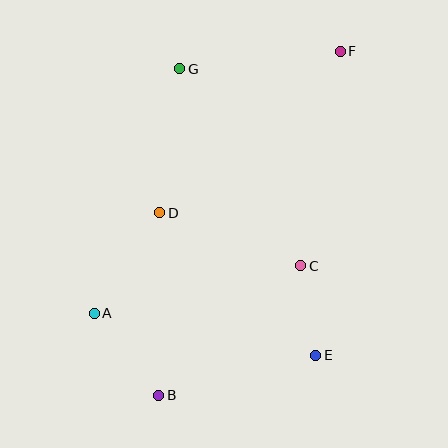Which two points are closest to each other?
Points C and E are closest to each other.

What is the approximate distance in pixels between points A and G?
The distance between A and G is approximately 259 pixels.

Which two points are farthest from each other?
Points B and F are farthest from each other.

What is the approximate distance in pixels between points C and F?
The distance between C and F is approximately 218 pixels.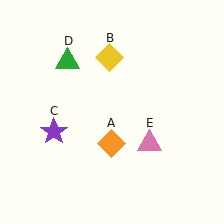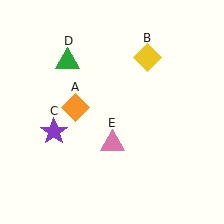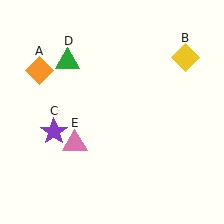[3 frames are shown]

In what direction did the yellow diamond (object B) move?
The yellow diamond (object B) moved right.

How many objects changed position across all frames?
3 objects changed position: orange diamond (object A), yellow diamond (object B), pink triangle (object E).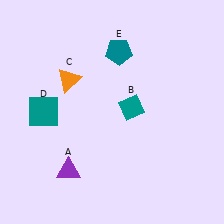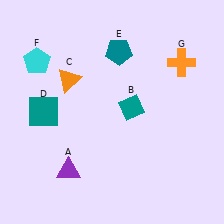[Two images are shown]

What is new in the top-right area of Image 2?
An orange cross (G) was added in the top-right area of Image 2.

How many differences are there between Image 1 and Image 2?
There are 2 differences between the two images.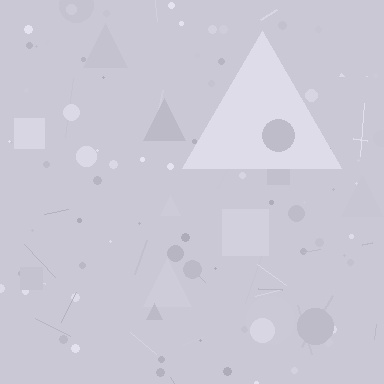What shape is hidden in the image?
A triangle is hidden in the image.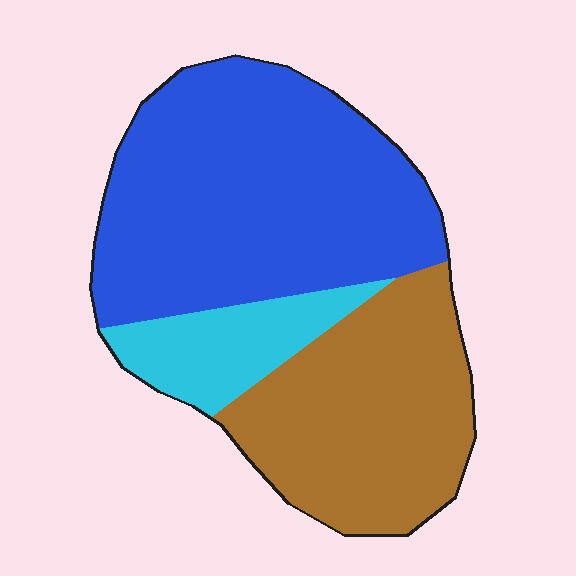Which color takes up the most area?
Blue, at roughly 50%.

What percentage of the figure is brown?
Brown takes up about one third (1/3) of the figure.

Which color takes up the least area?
Cyan, at roughly 15%.